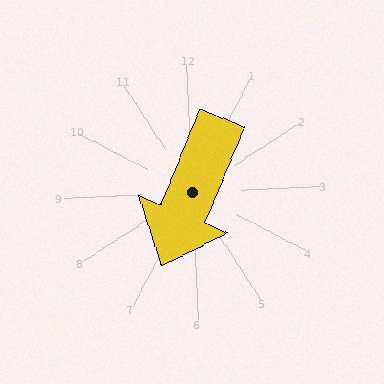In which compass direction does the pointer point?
Southwest.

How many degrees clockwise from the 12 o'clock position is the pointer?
Approximately 205 degrees.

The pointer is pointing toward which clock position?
Roughly 7 o'clock.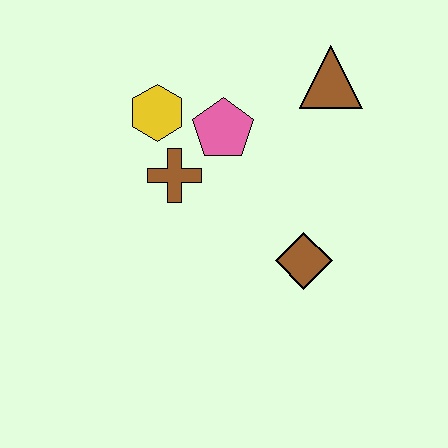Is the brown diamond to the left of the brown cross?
No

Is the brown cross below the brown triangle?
Yes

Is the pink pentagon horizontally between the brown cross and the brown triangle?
Yes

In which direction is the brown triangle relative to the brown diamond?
The brown triangle is above the brown diamond.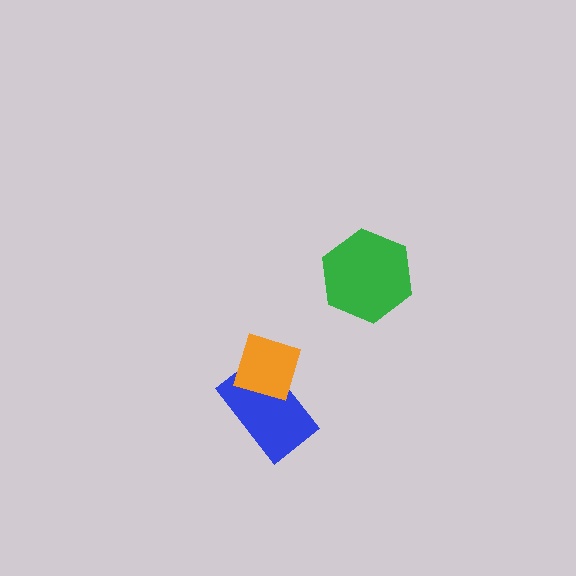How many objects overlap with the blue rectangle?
1 object overlaps with the blue rectangle.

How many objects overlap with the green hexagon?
0 objects overlap with the green hexagon.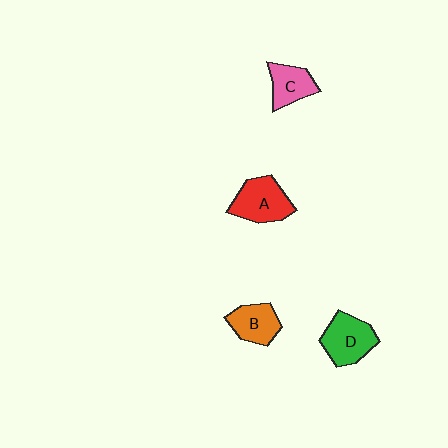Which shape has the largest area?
Shape A (red).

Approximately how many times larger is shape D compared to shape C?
Approximately 1.4 times.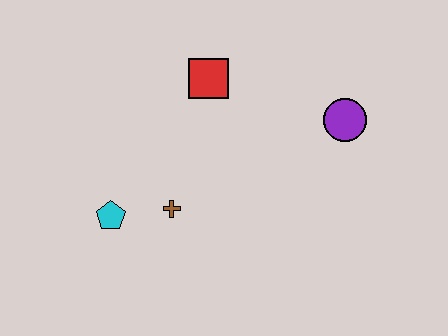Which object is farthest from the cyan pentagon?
The purple circle is farthest from the cyan pentagon.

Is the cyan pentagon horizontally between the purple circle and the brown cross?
No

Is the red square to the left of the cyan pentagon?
No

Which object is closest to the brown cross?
The cyan pentagon is closest to the brown cross.